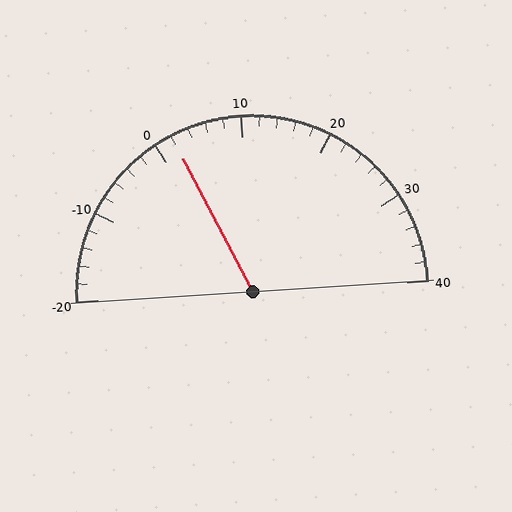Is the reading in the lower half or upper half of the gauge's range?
The reading is in the lower half of the range (-20 to 40).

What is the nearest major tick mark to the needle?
The nearest major tick mark is 0.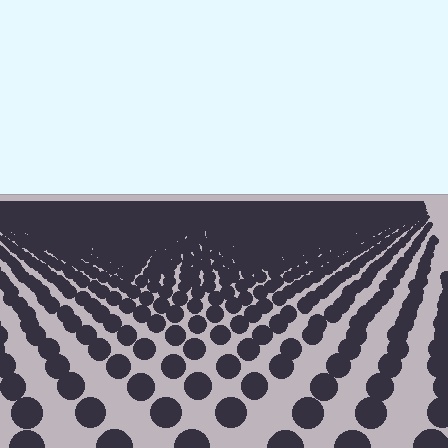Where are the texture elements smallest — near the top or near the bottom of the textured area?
Near the top.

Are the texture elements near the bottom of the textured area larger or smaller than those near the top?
Larger. Near the bottom, elements are closer to the viewer and appear at a bigger on-screen size.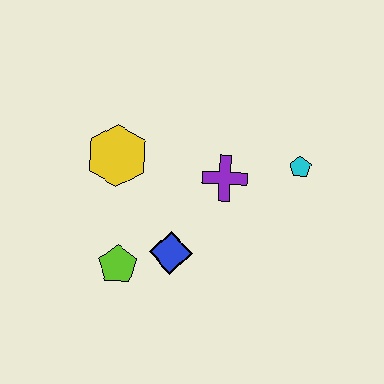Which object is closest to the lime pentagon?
The blue diamond is closest to the lime pentagon.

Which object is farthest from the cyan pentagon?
The lime pentagon is farthest from the cyan pentagon.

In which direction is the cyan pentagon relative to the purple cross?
The cyan pentagon is to the right of the purple cross.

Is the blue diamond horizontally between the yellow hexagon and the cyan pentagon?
Yes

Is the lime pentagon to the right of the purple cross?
No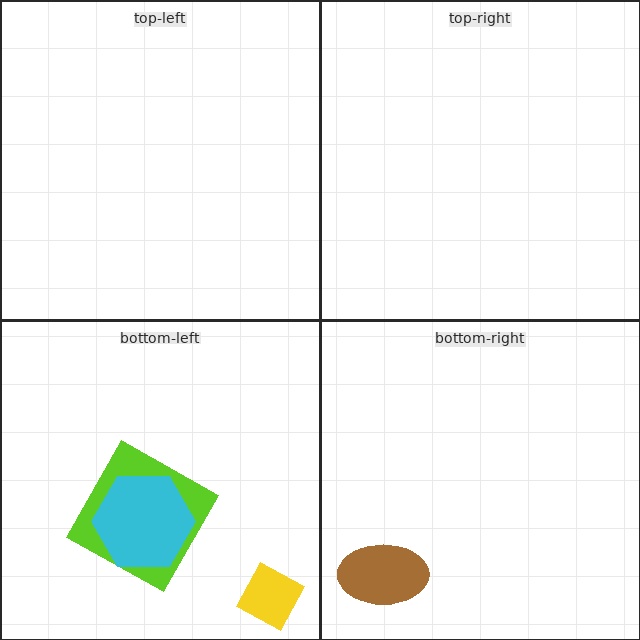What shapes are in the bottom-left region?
The lime square, the cyan hexagon, the yellow diamond.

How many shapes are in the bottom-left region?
3.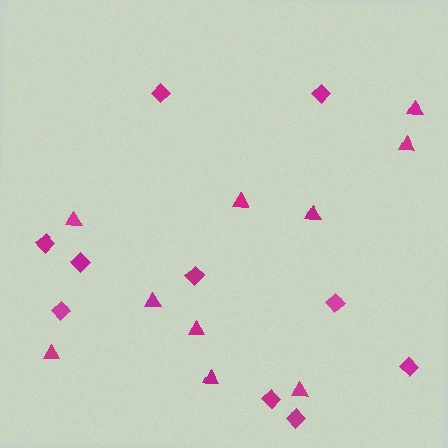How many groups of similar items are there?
There are 2 groups: one group of diamonds (10) and one group of triangles (10).